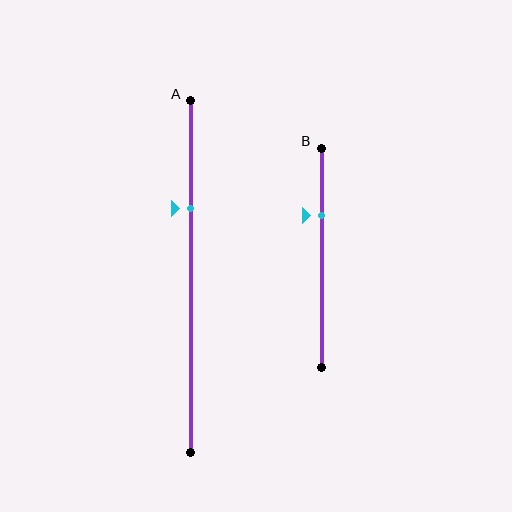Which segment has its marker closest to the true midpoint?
Segment A has its marker closest to the true midpoint.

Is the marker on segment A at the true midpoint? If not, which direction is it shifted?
No, the marker on segment A is shifted upward by about 19% of the segment length.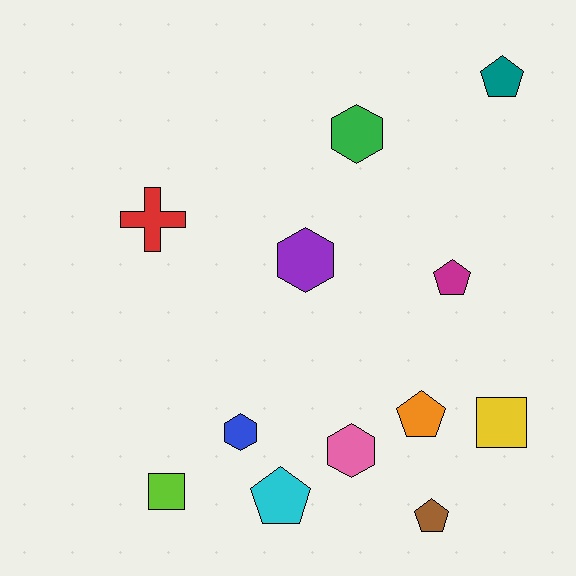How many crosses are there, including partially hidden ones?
There is 1 cross.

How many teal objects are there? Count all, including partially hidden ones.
There is 1 teal object.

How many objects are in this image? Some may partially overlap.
There are 12 objects.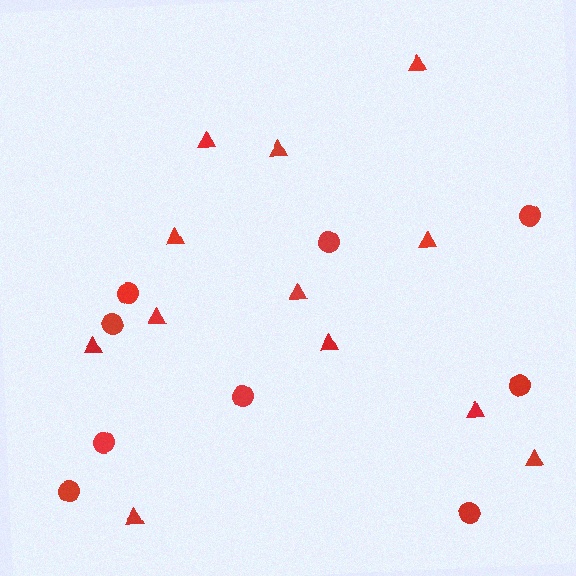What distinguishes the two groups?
There are 2 groups: one group of circles (9) and one group of triangles (12).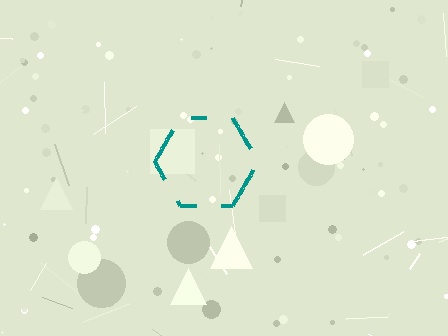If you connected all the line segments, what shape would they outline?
They would outline a hexagon.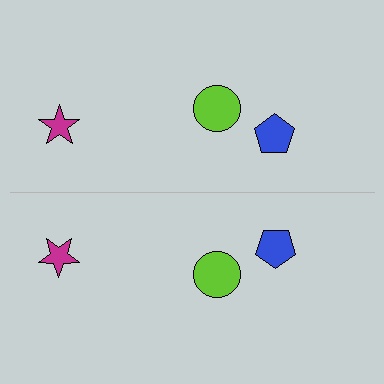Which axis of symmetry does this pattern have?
The pattern has a horizontal axis of symmetry running through the center of the image.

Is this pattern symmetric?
Yes, this pattern has bilateral (reflection) symmetry.